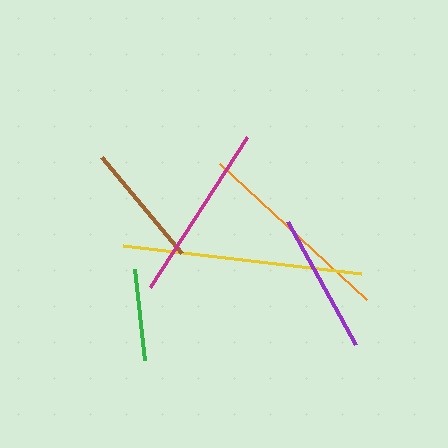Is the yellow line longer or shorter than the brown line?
The yellow line is longer than the brown line.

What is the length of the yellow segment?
The yellow segment is approximately 240 pixels long.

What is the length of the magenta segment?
The magenta segment is approximately 179 pixels long.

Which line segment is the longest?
The yellow line is the longest at approximately 240 pixels.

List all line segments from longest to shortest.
From longest to shortest: yellow, orange, magenta, purple, brown, green.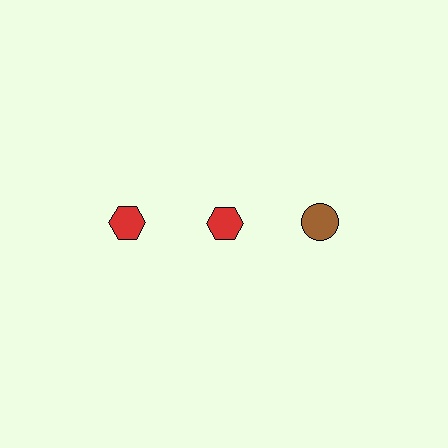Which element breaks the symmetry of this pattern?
The brown circle in the top row, center column breaks the symmetry. All other shapes are red hexagons.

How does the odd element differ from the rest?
It differs in both color (brown instead of red) and shape (circle instead of hexagon).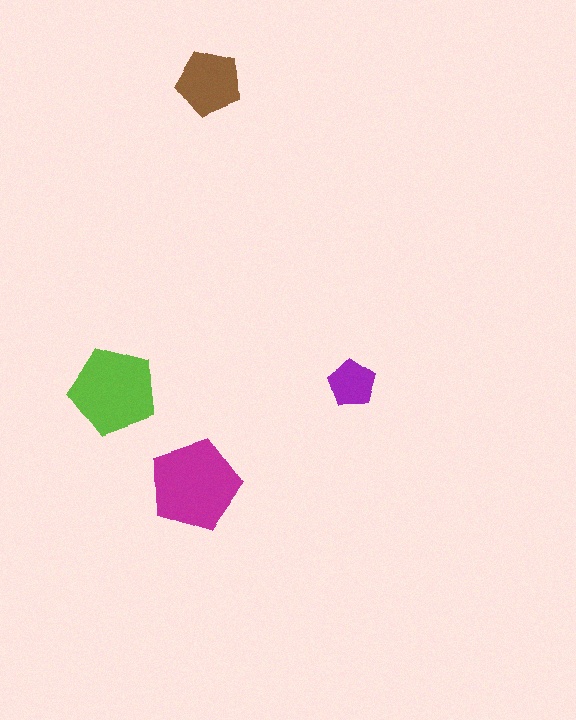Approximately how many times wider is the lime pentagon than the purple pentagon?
About 2 times wider.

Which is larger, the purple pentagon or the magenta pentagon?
The magenta one.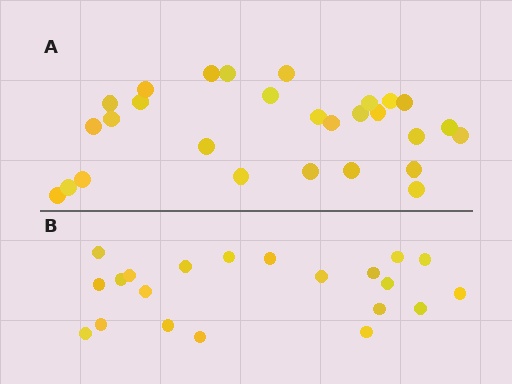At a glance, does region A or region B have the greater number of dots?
Region A (the top region) has more dots.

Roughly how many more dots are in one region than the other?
Region A has roughly 8 or so more dots than region B.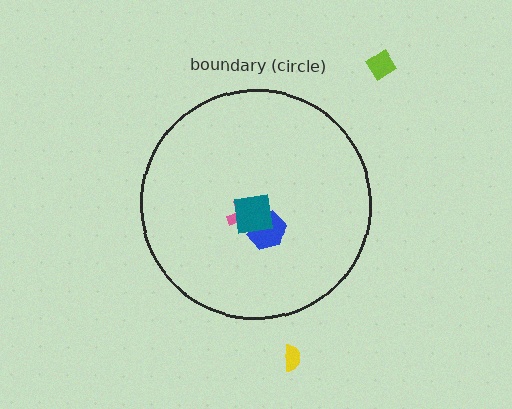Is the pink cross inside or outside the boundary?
Inside.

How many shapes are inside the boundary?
3 inside, 2 outside.